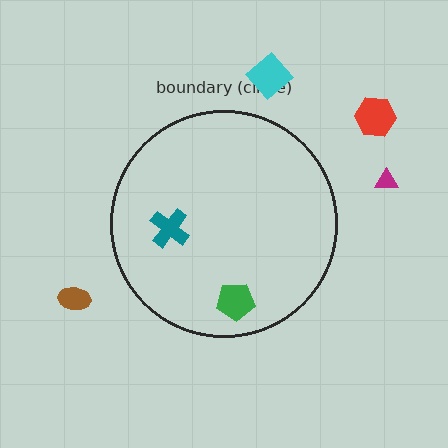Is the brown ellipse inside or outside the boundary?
Outside.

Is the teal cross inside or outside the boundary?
Inside.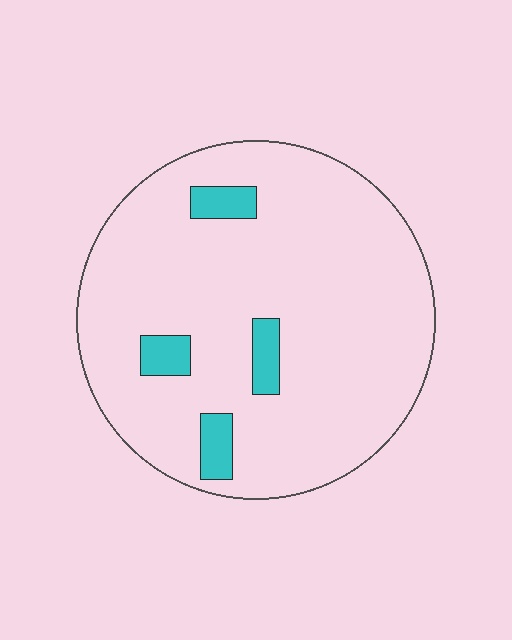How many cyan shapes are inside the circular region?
4.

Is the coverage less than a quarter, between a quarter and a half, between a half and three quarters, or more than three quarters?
Less than a quarter.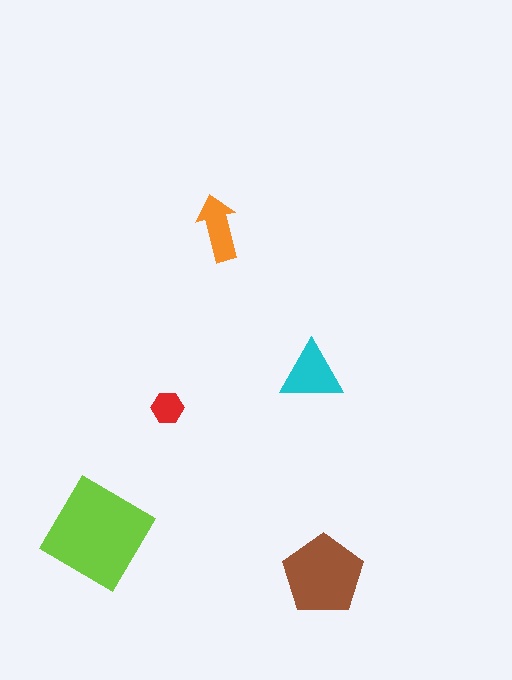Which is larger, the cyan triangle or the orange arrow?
The cyan triangle.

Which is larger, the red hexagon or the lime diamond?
The lime diamond.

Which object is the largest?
The lime diamond.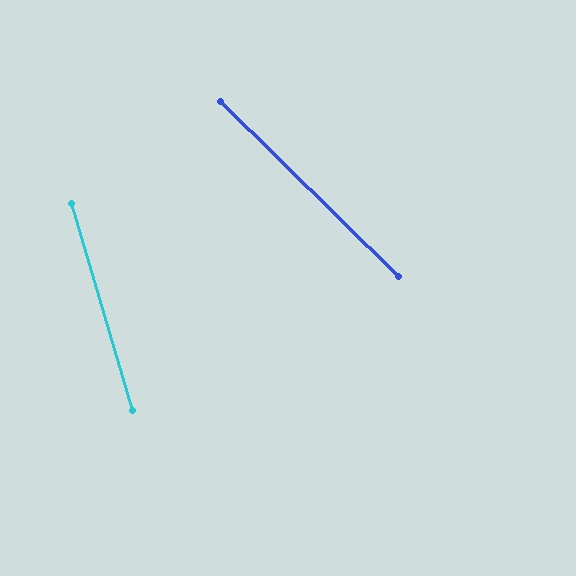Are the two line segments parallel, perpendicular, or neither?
Neither parallel nor perpendicular — they differ by about 29°.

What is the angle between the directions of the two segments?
Approximately 29 degrees.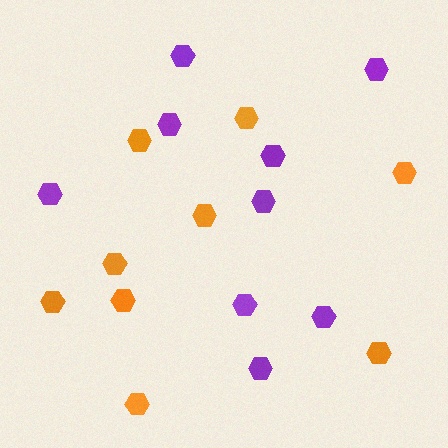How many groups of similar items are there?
There are 2 groups: one group of orange hexagons (9) and one group of purple hexagons (9).